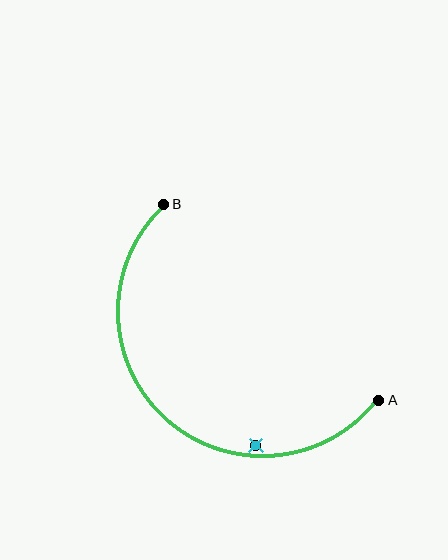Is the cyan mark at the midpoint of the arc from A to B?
No — the cyan mark does not lie on the arc at all. It sits slightly inside the curve.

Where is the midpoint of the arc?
The arc midpoint is the point on the curve farthest from the straight line joining A and B. It sits below and to the left of that line.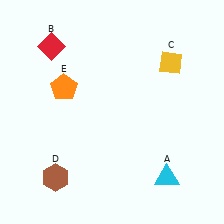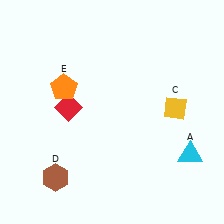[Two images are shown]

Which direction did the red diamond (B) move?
The red diamond (B) moved down.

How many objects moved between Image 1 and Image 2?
3 objects moved between the two images.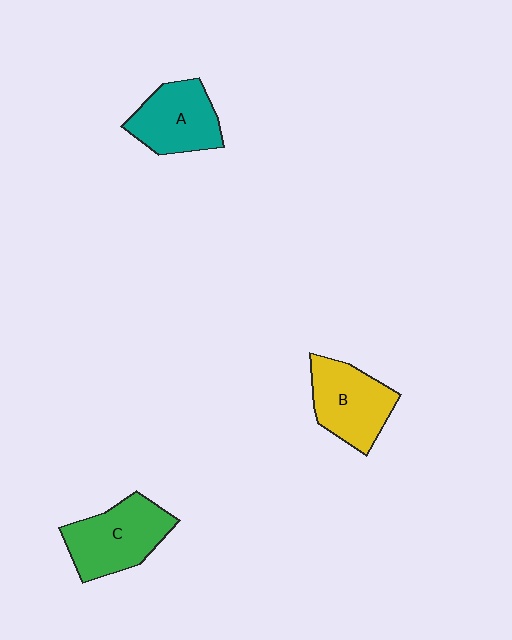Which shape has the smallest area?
Shape A (teal).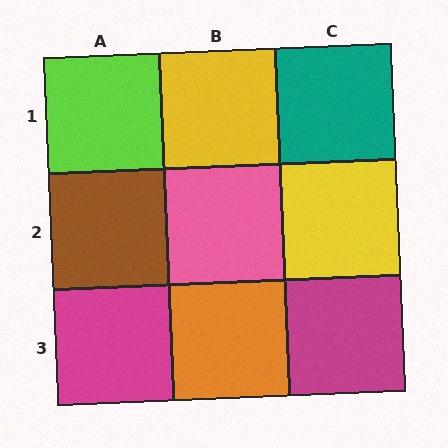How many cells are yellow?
2 cells are yellow.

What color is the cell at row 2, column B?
Pink.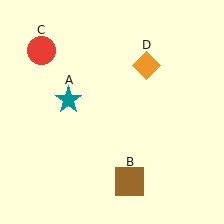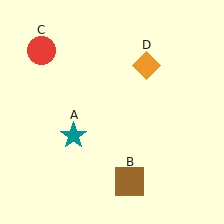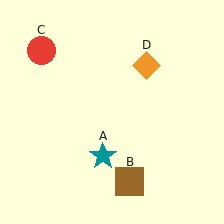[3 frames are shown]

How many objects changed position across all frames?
1 object changed position: teal star (object A).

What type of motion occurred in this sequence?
The teal star (object A) rotated counterclockwise around the center of the scene.